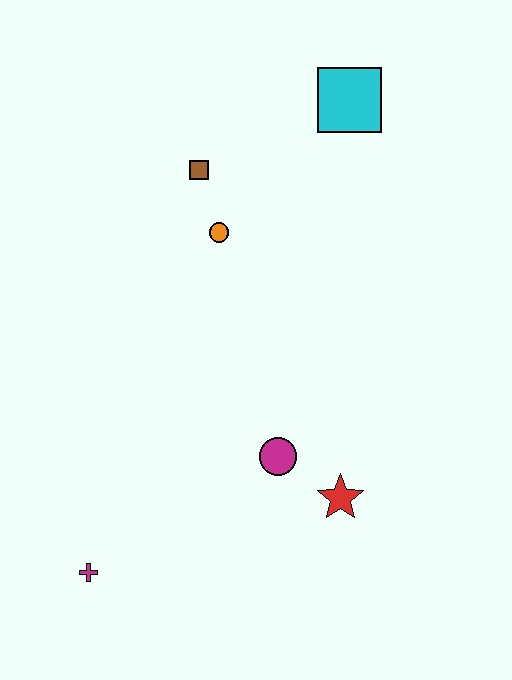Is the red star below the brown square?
Yes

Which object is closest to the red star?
The magenta circle is closest to the red star.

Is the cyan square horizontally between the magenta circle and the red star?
No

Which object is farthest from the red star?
The cyan square is farthest from the red star.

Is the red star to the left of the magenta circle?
No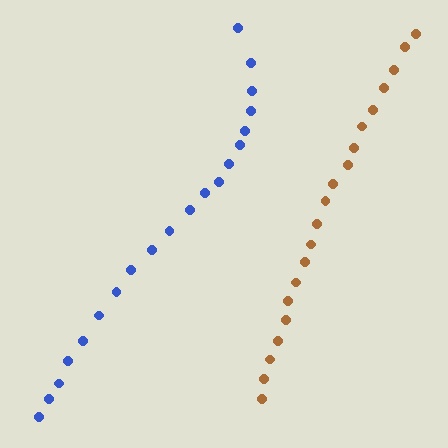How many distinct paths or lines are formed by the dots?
There are 2 distinct paths.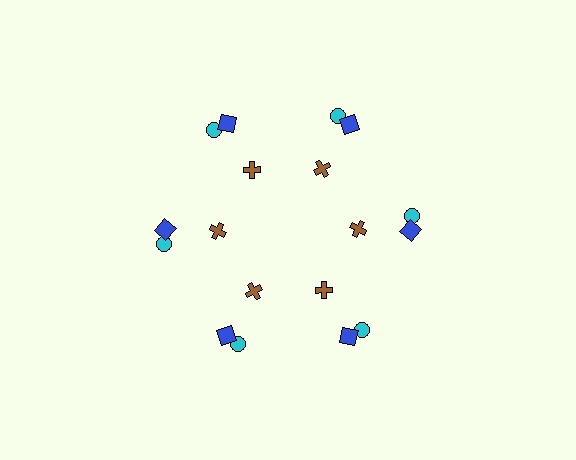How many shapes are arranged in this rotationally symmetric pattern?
There are 18 shapes, arranged in 6 groups of 3.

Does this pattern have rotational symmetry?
Yes, this pattern has 6-fold rotational symmetry. It looks the same after rotating 60 degrees around the center.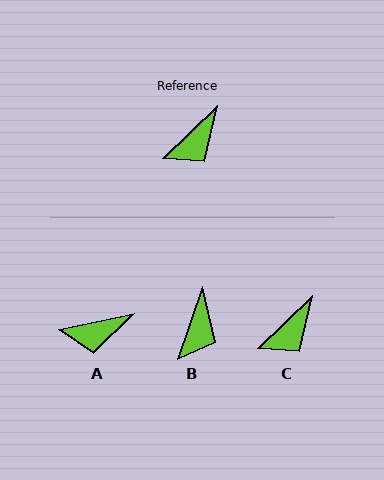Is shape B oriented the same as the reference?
No, it is off by about 27 degrees.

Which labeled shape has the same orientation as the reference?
C.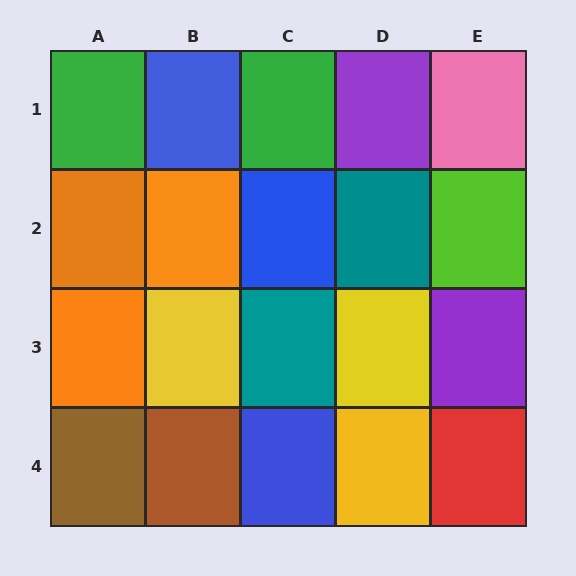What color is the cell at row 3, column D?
Yellow.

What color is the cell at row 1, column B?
Blue.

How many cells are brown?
2 cells are brown.